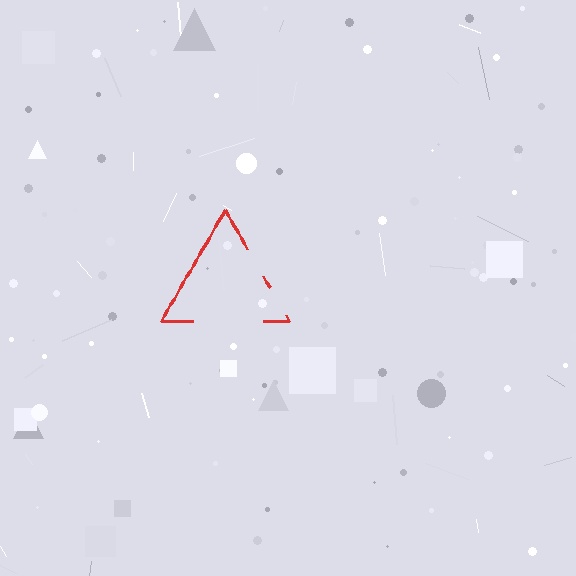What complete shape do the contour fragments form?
The contour fragments form a triangle.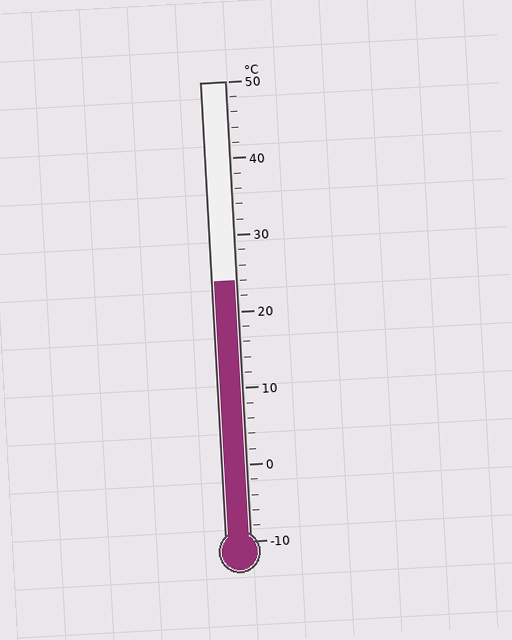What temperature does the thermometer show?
The thermometer shows approximately 24°C.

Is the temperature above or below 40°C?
The temperature is below 40°C.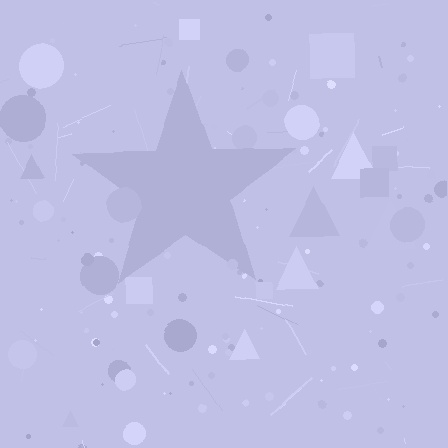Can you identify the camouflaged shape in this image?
The camouflaged shape is a star.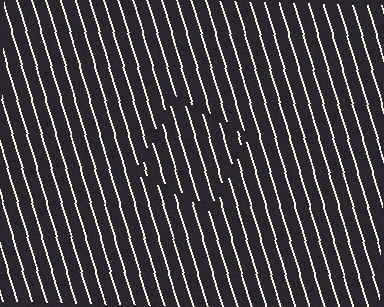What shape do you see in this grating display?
An illusory square. The interior of the shape contains the same grating, shifted by half a period — the contour is defined by the phase discontinuity where line-ends from the inner and outer gratings abut.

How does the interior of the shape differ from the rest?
The interior of the shape contains the same grating, shifted by half a period — the contour is defined by the phase discontinuity where line-ends from the inner and outer gratings abut.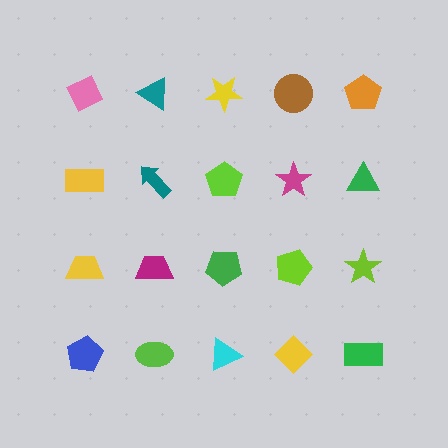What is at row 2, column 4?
A magenta star.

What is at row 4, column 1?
A blue pentagon.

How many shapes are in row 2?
5 shapes.